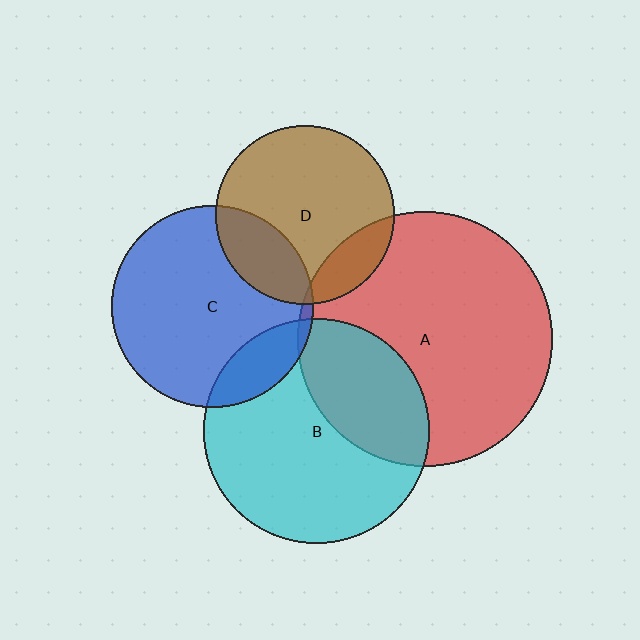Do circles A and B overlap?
Yes.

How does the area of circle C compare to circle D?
Approximately 1.3 times.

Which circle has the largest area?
Circle A (red).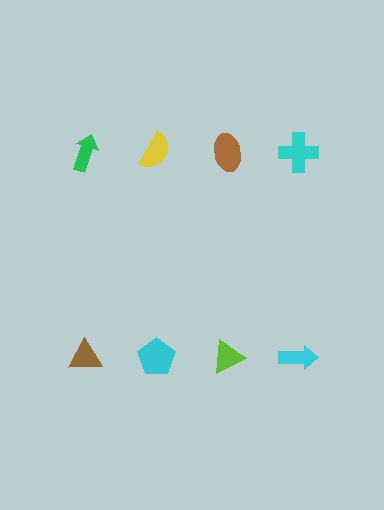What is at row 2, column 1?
A brown triangle.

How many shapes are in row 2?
4 shapes.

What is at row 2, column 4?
A cyan arrow.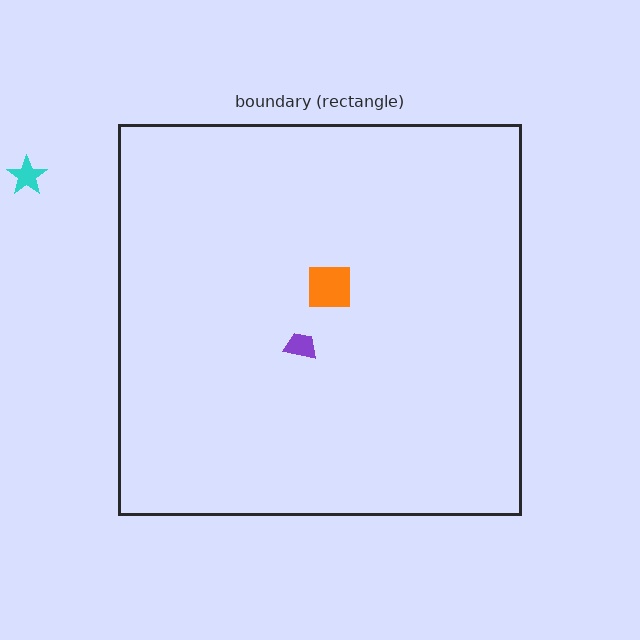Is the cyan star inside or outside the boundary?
Outside.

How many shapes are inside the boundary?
2 inside, 1 outside.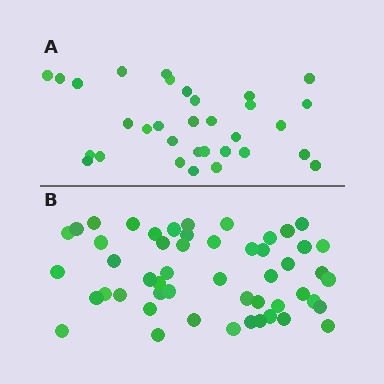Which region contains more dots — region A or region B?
Region B (the bottom region) has more dots.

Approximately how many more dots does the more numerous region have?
Region B has approximately 20 more dots than region A.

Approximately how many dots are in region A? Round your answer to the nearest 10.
About 30 dots. (The exact count is 32, which rounds to 30.)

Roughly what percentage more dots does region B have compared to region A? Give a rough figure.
About 60% more.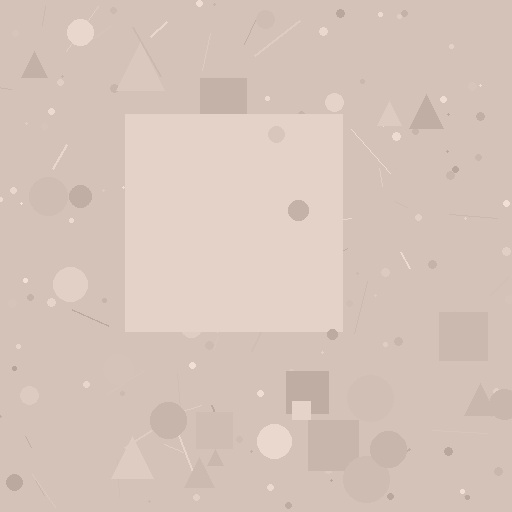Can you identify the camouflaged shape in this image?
The camouflaged shape is a square.